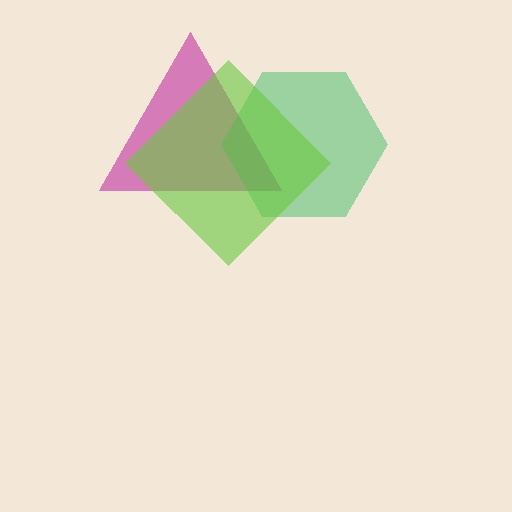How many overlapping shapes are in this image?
There are 3 overlapping shapes in the image.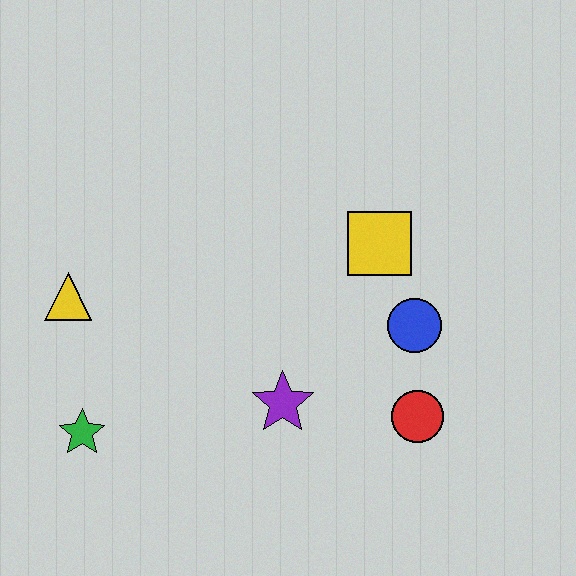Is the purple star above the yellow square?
No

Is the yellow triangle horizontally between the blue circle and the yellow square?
No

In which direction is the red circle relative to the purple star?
The red circle is to the right of the purple star.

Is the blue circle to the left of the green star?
No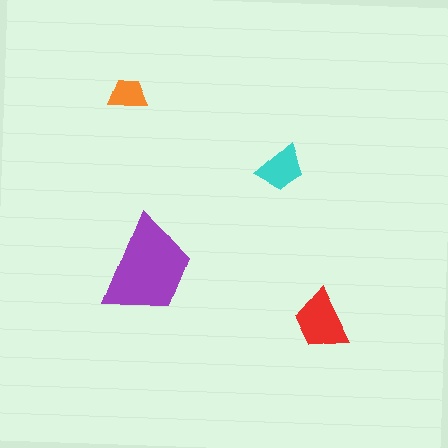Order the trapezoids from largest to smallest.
the purple one, the red one, the cyan one, the orange one.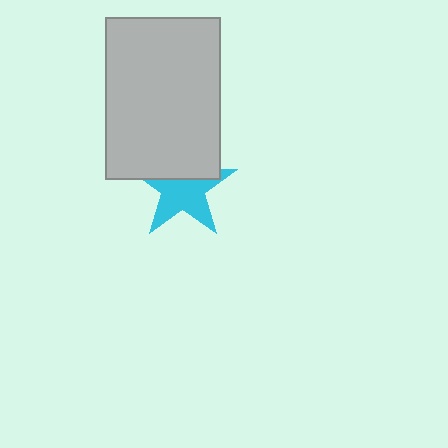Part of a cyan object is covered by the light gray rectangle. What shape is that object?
It is a star.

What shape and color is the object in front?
The object in front is a light gray rectangle.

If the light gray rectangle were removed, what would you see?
You would see the complete cyan star.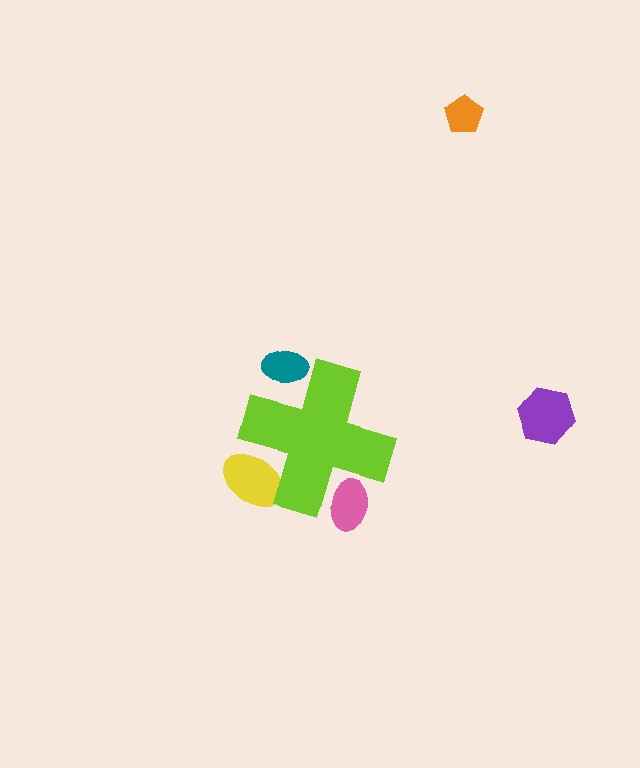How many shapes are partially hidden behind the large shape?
3 shapes are partially hidden.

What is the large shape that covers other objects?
A lime cross.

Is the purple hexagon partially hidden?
No, the purple hexagon is fully visible.